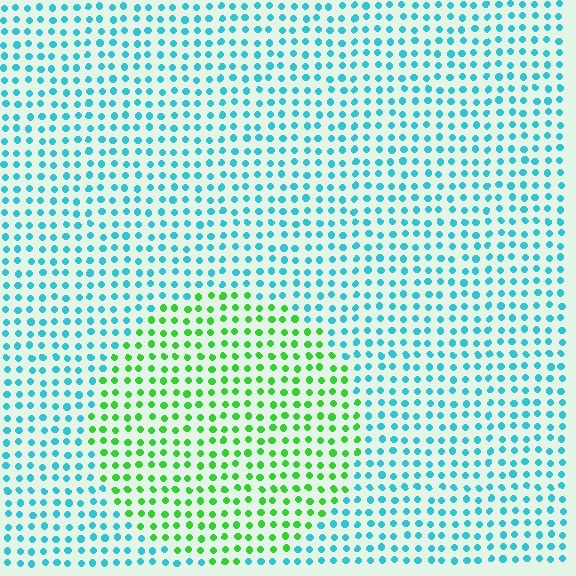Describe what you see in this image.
The image is filled with small cyan elements in a uniform arrangement. A circle-shaped region is visible where the elements are tinted to a slightly different hue, forming a subtle color boundary.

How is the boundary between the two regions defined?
The boundary is defined purely by a slight shift in hue (about 66 degrees). Spacing, size, and orientation are identical on both sides.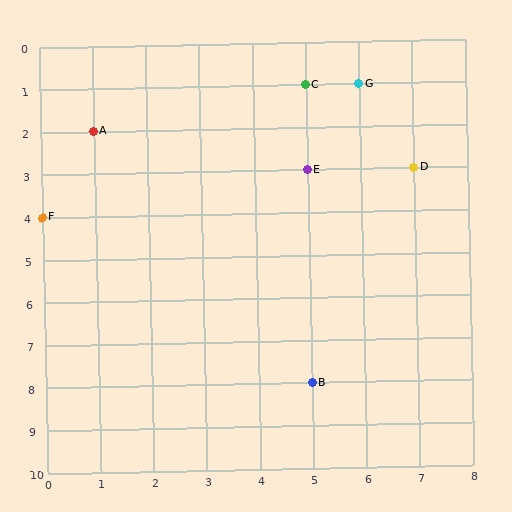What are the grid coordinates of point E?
Point E is at grid coordinates (5, 3).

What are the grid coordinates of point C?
Point C is at grid coordinates (5, 1).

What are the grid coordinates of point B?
Point B is at grid coordinates (5, 8).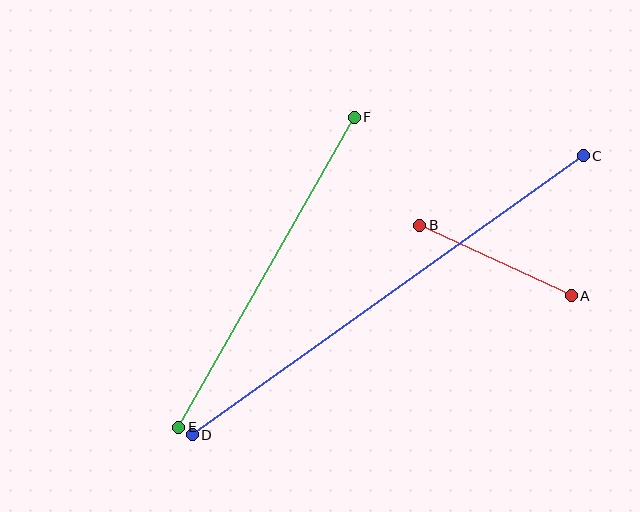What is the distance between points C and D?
The distance is approximately 480 pixels.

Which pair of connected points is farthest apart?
Points C and D are farthest apart.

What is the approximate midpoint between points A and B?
The midpoint is at approximately (495, 260) pixels.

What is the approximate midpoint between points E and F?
The midpoint is at approximately (267, 272) pixels.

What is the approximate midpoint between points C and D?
The midpoint is at approximately (388, 295) pixels.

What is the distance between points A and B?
The distance is approximately 167 pixels.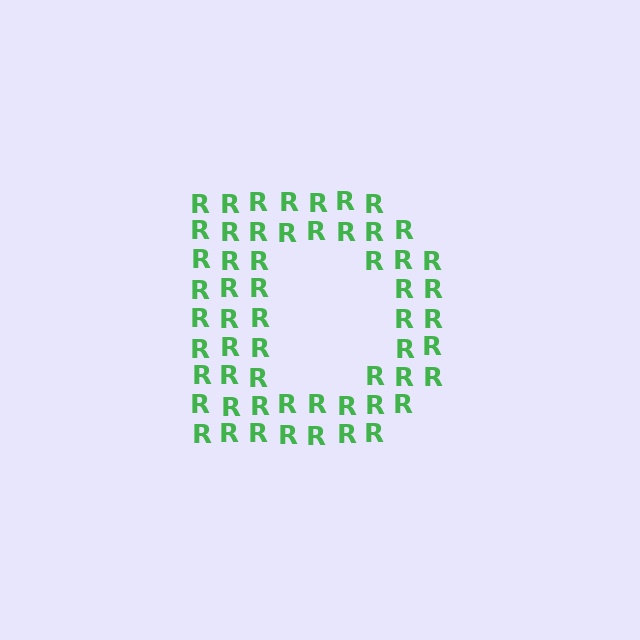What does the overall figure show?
The overall figure shows the letter D.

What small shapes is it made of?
It is made of small letter R's.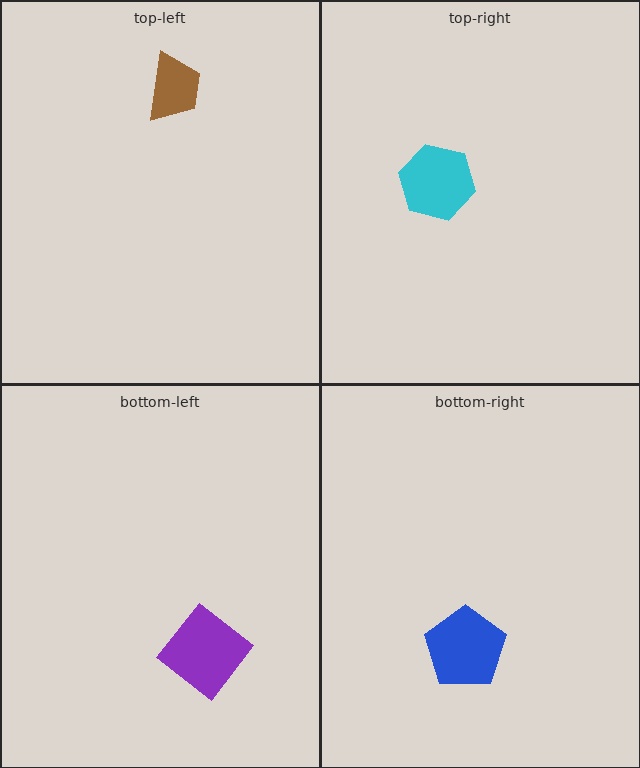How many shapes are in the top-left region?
1.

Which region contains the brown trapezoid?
The top-left region.